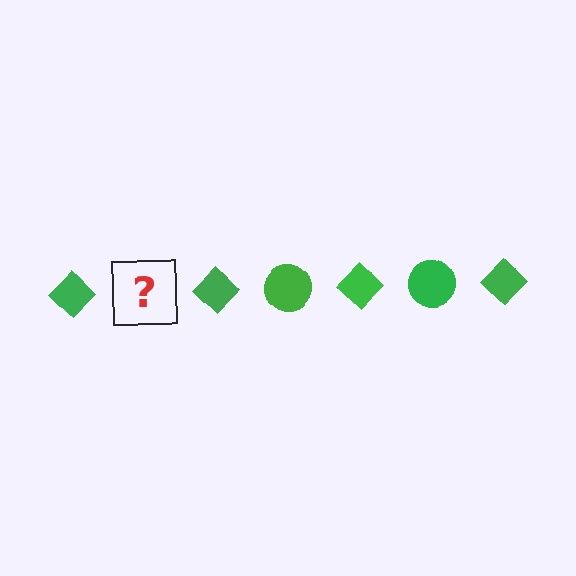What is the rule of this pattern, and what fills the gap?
The rule is that the pattern cycles through diamond, circle shapes in green. The gap should be filled with a green circle.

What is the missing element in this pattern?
The missing element is a green circle.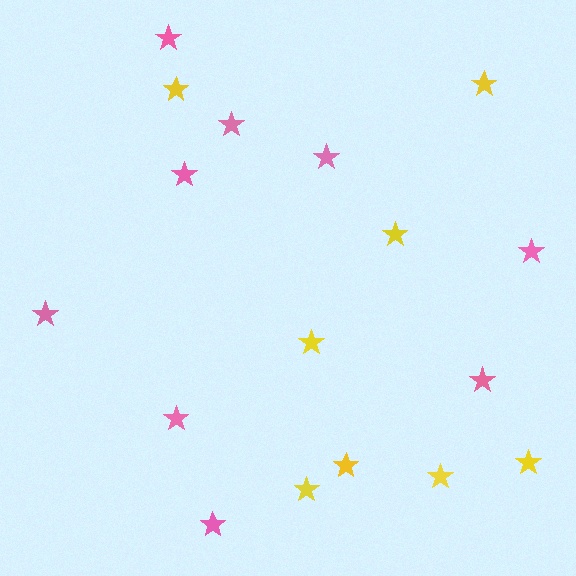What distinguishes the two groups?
There are 2 groups: one group of yellow stars (8) and one group of pink stars (9).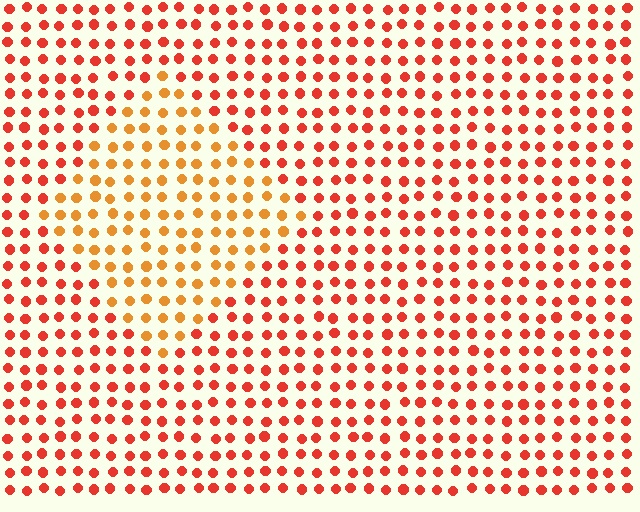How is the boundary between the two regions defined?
The boundary is defined purely by a slight shift in hue (about 29 degrees). Spacing, size, and orientation are identical on both sides.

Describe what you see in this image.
The image is filled with small red elements in a uniform arrangement. A diamond-shaped region is visible where the elements are tinted to a slightly different hue, forming a subtle color boundary.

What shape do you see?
I see a diamond.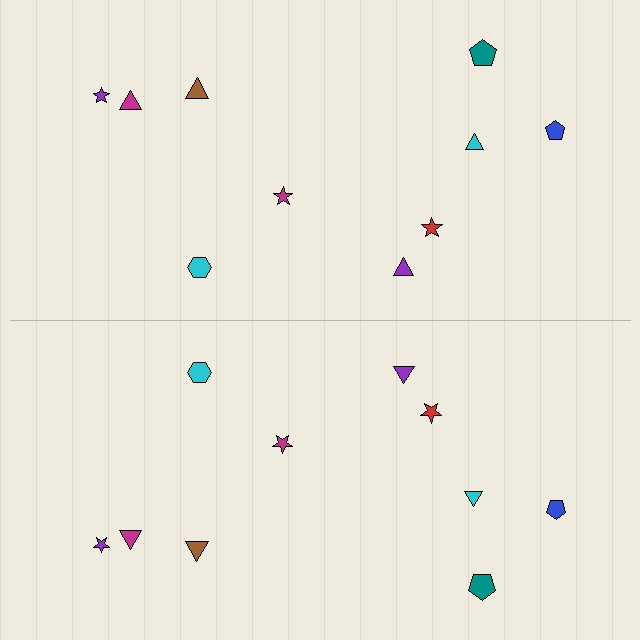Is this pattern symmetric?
Yes, this pattern has bilateral (reflection) symmetry.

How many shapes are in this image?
There are 20 shapes in this image.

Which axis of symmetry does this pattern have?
The pattern has a horizontal axis of symmetry running through the center of the image.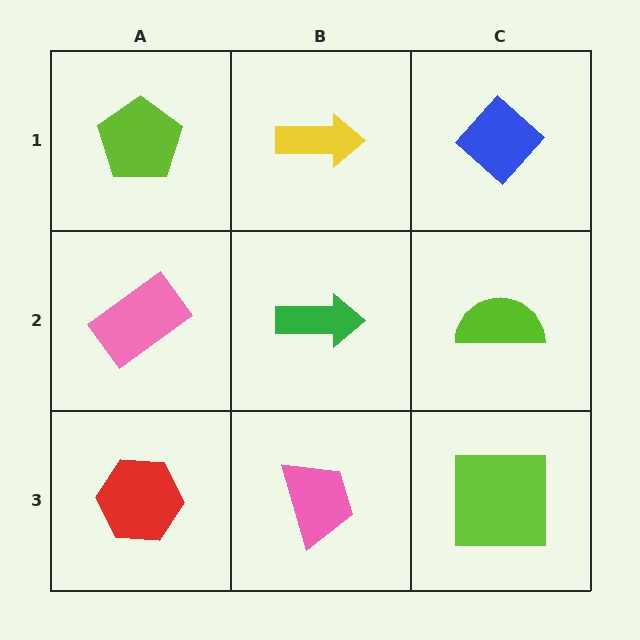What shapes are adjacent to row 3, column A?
A pink rectangle (row 2, column A), a pink trapezoid (row 3, column B).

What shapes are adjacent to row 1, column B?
A green arrow (row 2, column B), a lime pentagon (row 1, column A), a blue diamond (row 1, column C).